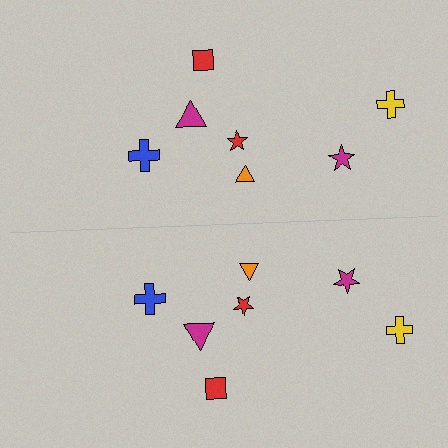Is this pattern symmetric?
Yes, this pattern has bilateral (reflection) symmetry.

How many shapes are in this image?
There are 14 shapes in this image.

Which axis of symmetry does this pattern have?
The pattern has a horizontal axis of symmetry running through the center of the image.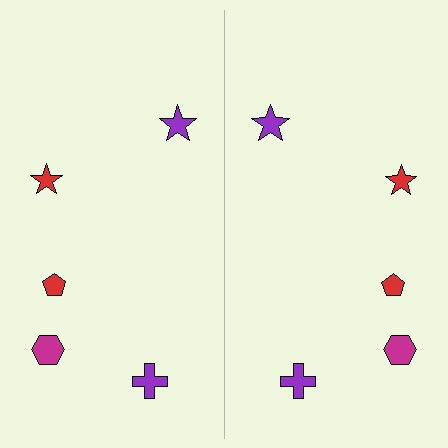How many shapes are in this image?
There are 10 shapes in this image.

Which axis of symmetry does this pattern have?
The pattern has a vertical axis of symmetry running through the center of the image.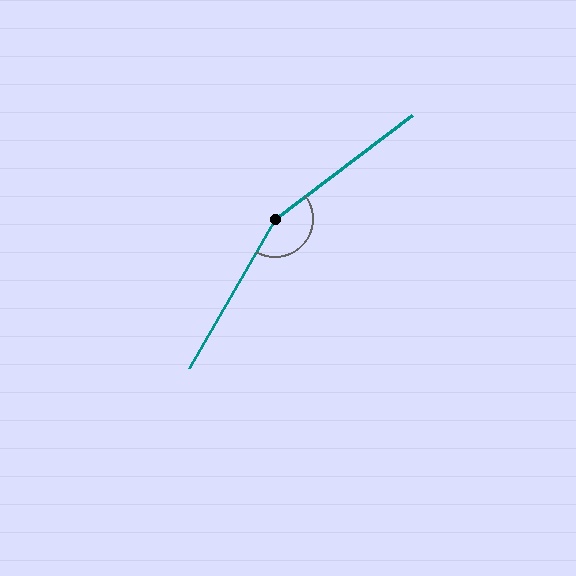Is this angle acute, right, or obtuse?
It is obtuse.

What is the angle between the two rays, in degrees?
Approximately 157 degrees.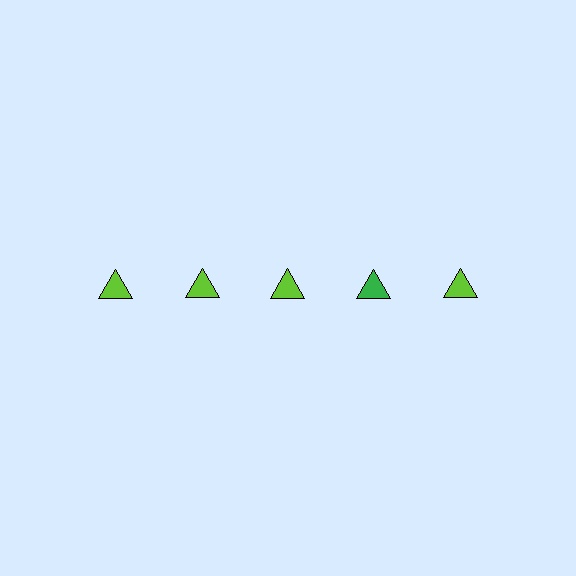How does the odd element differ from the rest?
It has a different color: green instead of lime.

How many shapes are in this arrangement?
There are 5 shapes arranged in a grid pattern.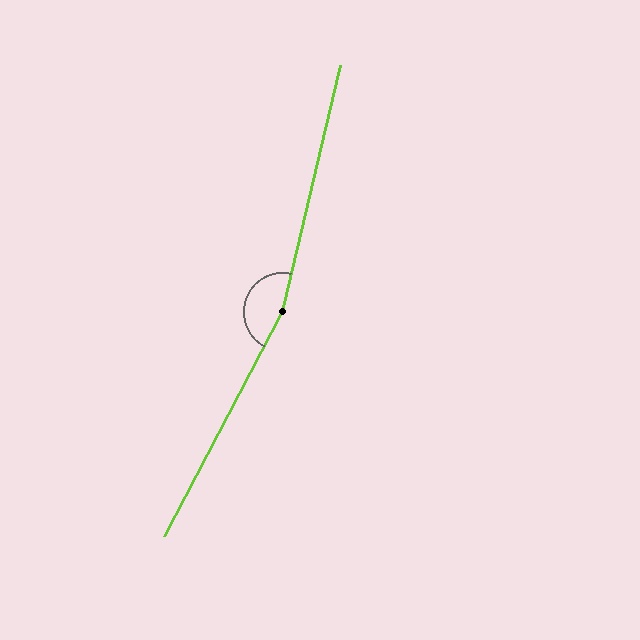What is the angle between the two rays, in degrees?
Approximately 165 degrees.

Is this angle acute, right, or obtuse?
It is obtuse.